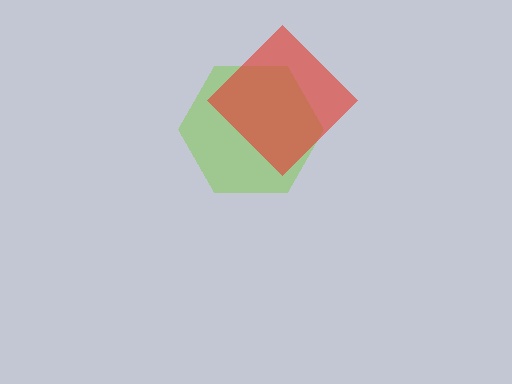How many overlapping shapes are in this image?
There are 2 overlapping shapes in the image.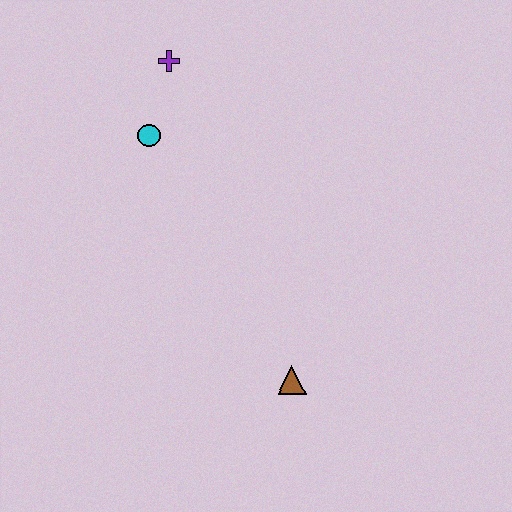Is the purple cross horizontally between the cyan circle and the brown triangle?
Yes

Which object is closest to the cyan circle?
The purple cross is closest to the cyan circle.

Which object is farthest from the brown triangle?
The purple cross is farthest from the brown triangle.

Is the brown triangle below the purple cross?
Yes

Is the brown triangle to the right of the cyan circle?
Yes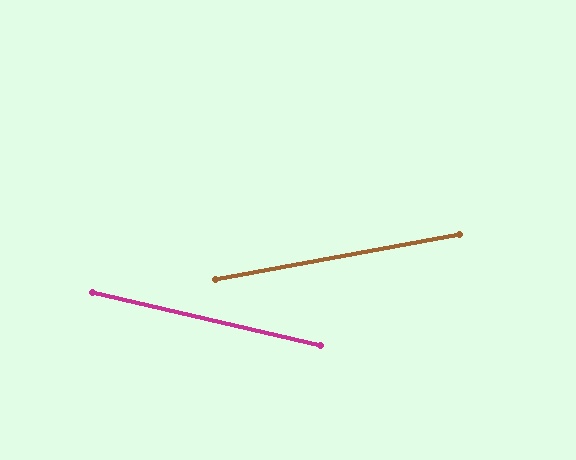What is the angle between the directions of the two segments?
Approximately 24 degrees.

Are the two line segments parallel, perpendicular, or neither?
Neither parallel nor perpendicular — they differ by about 24°.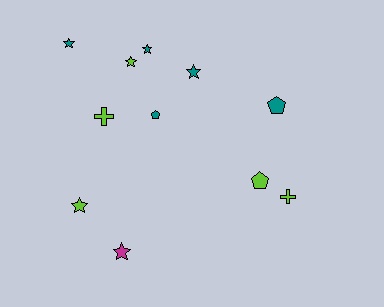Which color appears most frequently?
Lime, with 5 objects.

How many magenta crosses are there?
There are no magenta crosses.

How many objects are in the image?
There are 11 objects.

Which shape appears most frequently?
Star, with 6 objects.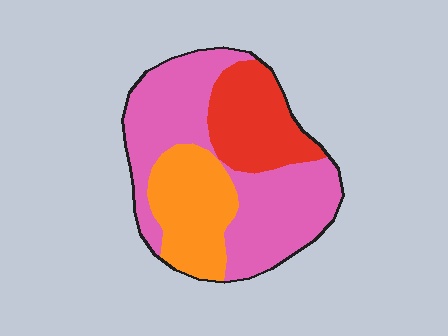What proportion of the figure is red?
Red takes up about one quarter (1/4) of the figure.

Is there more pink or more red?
Pink.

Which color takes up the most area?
Pink, at roughly 55%.